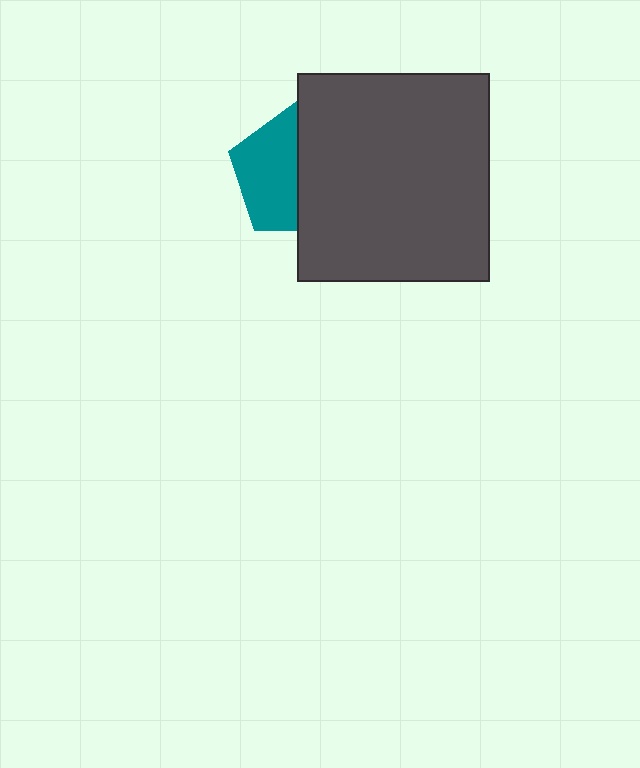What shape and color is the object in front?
The object in front is a dark gray rectangle.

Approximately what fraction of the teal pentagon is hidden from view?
Roughly 49% of the teal pentagon is hidden behind the dark gray rectangle.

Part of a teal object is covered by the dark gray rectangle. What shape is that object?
It is a pentagon.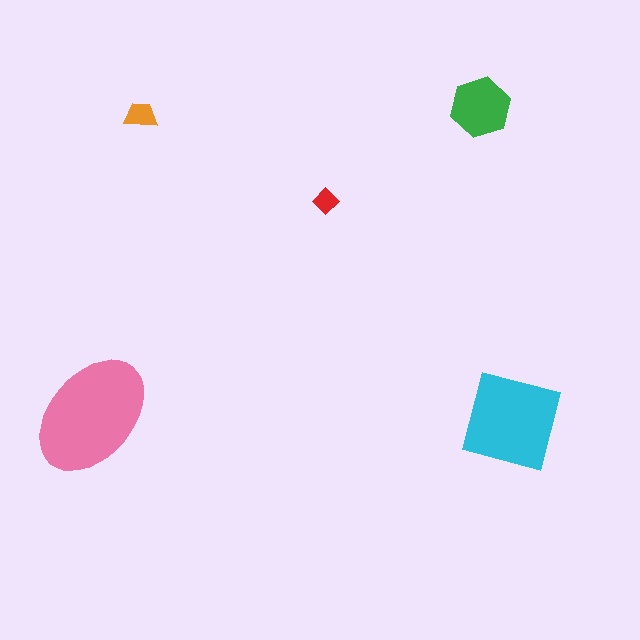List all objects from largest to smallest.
The pink ellipse, the cyan square, the green hexagon, the orange trapezoid, the red diamond.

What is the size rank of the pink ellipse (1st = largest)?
1st.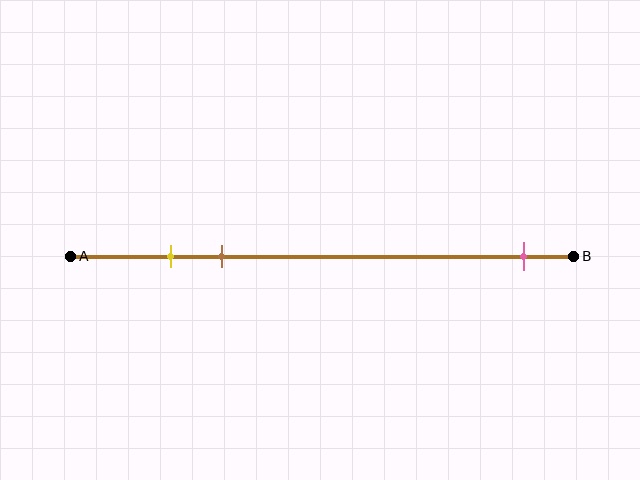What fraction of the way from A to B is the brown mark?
The brown mark is approximately 30% (0.3) of the way from A to B.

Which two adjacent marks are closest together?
The yellow and brown marks are the closest adjacent pair.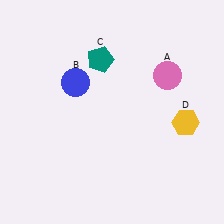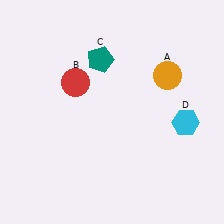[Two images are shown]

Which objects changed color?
A changed from pink to orange. B changed from blue to red. D changed from yellow to cyan.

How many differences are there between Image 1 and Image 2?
There are 3 differences between the two images.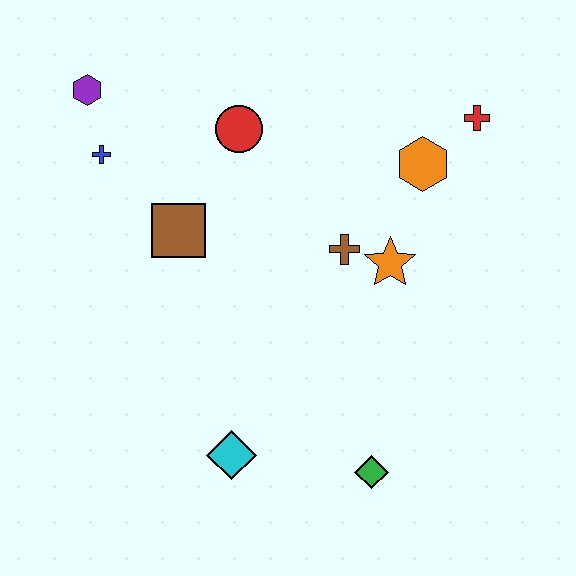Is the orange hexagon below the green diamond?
No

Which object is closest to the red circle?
The brown square is closest to the red circle.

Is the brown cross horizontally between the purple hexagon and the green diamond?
Yes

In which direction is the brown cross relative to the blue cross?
The brown cross is to the right of the blue cross.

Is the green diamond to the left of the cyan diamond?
No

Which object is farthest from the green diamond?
The purple hexagon is farthest from the green diamond.